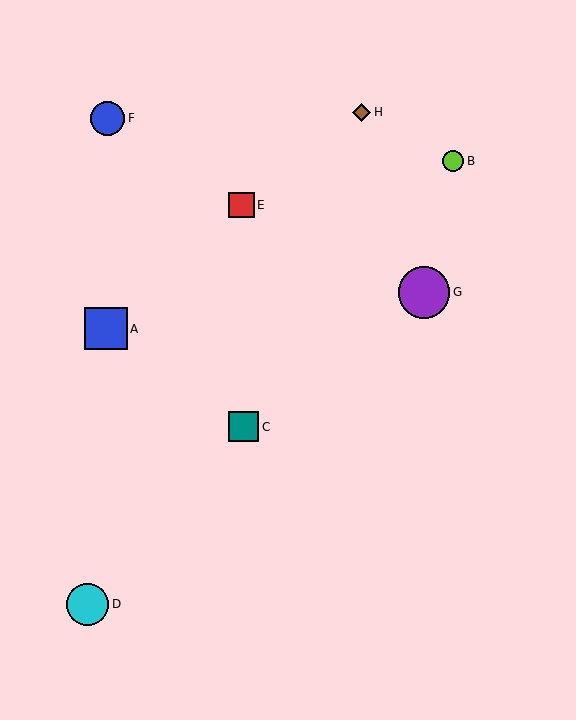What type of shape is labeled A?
Shape A is a blue square.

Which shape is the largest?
The purple circle (labeled G) is the largest.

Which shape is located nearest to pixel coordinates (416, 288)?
The purple circle (labeled G) at (424, 292) is nearest to that location.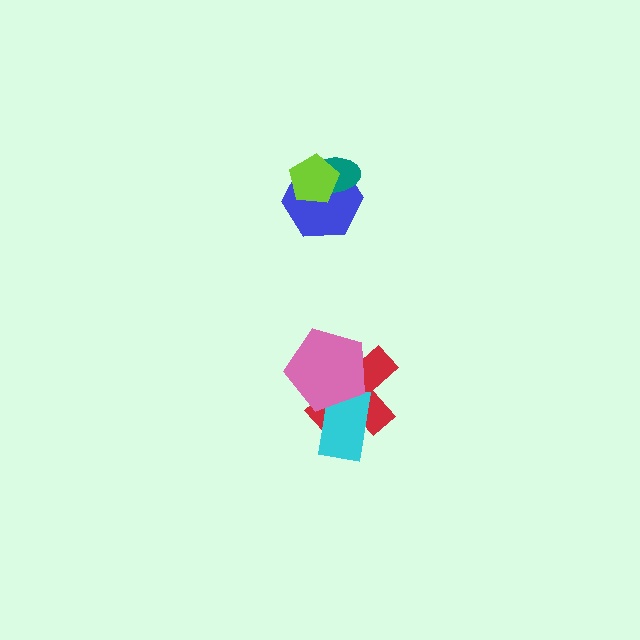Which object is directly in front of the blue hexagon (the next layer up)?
The teal ellipse is directly in front of the blue hexagon.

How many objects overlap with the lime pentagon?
2 objects overlap with the lime pentagon.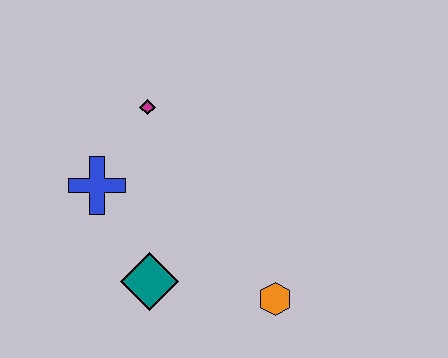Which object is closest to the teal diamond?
The blue cross is closest to the teal diamond.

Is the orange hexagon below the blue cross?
Yes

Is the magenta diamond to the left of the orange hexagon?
Yes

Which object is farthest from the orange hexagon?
The magenta diamond is farthest from the orange hexagon.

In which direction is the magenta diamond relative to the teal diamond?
The magenta diamond is above the teal diamond.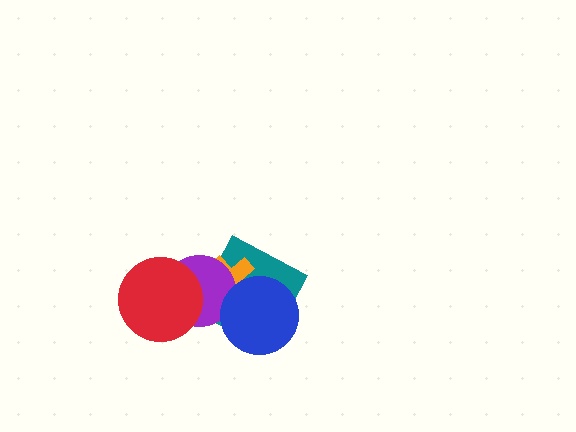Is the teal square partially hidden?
Yes, it is partially covered by another shape.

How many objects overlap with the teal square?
3 objects overlap with the teal square.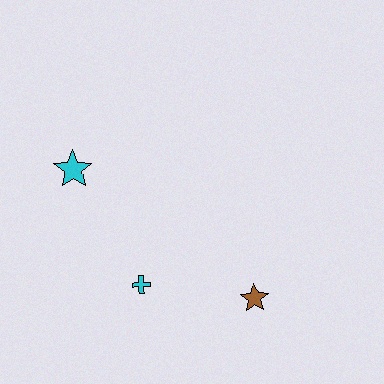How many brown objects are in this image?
There is 1 brown object.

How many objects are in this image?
There are 3 objects.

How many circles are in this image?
There are no circles.